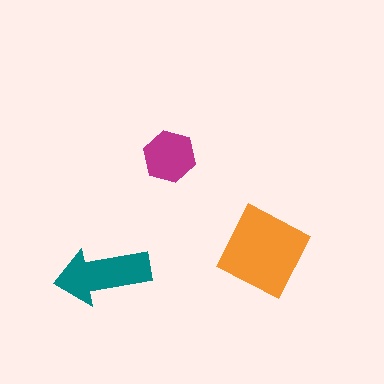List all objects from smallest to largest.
The magenta hexagon, the teal arrow, the orange diamond.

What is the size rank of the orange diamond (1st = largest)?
1st.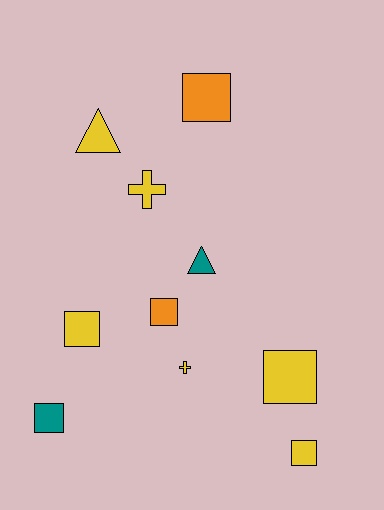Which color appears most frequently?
Yellow, with 6 objects.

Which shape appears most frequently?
Square, with 6 objects.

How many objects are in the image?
There are 10 objects.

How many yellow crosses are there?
There are 2 yellow crosses.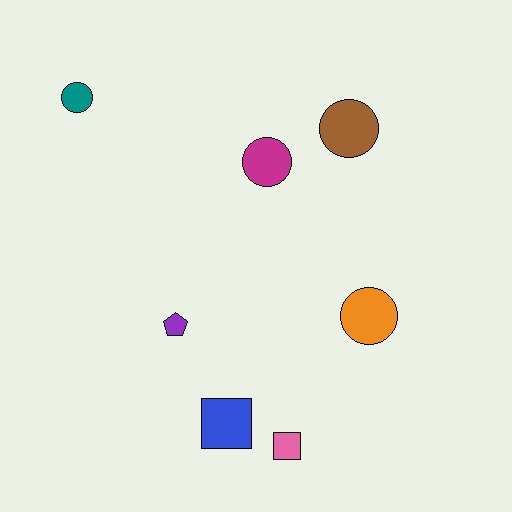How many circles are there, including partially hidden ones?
There are 4 circles.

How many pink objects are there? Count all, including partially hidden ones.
There is 1 pink object.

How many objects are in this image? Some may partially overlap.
There are 7 objects.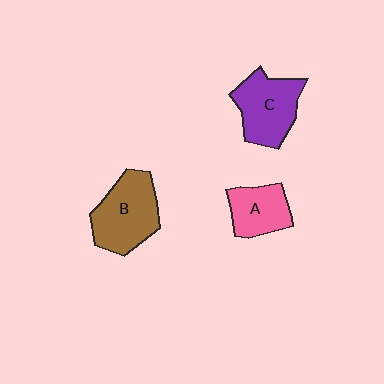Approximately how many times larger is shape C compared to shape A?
Approximately 1.4 times.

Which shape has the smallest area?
Shape A (pink).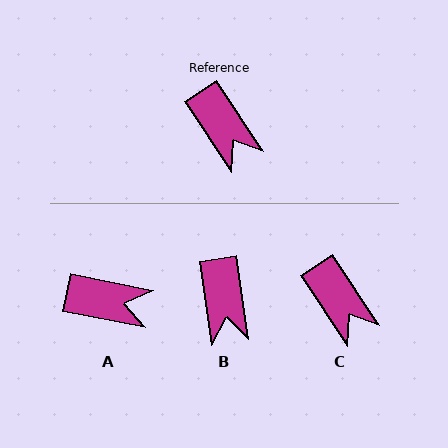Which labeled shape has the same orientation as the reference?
C.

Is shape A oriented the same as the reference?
No, it is off by about 45 degrees.